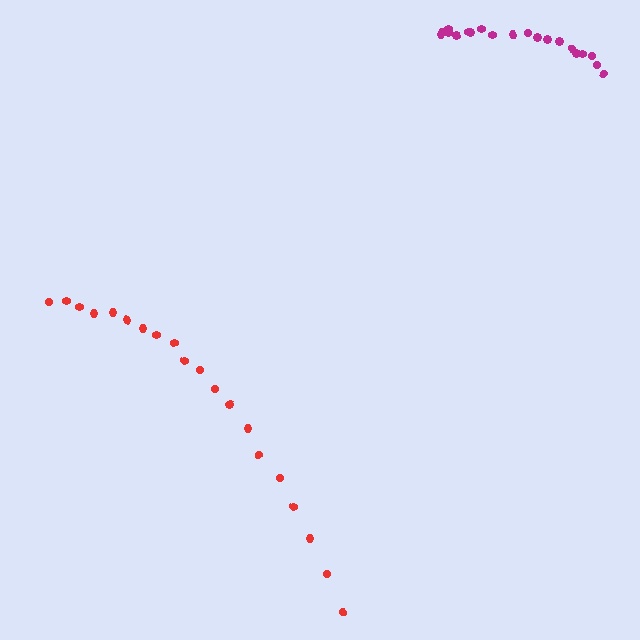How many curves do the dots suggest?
There are 2 distinct paths.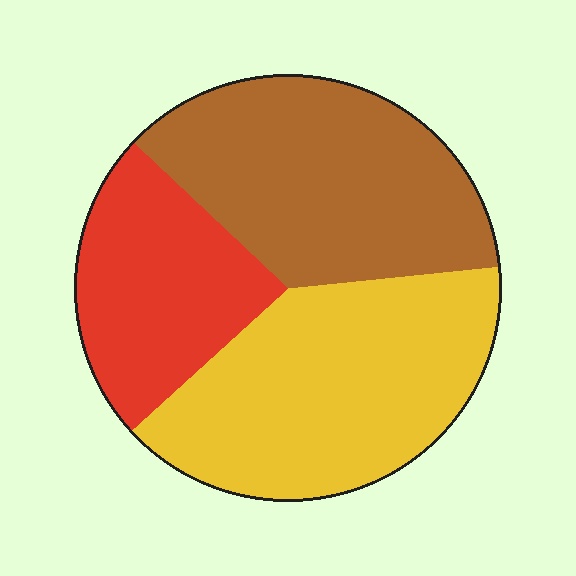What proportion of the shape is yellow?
Yellow covers around 40% of the shape.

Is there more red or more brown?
Brown.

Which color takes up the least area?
Red, at roughly 25%.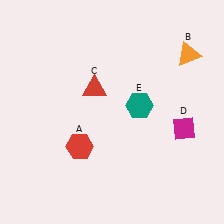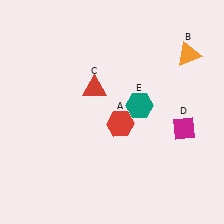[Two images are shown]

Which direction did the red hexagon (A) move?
The red hexagon (A) moved right.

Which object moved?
The red hexagon (A) moved right.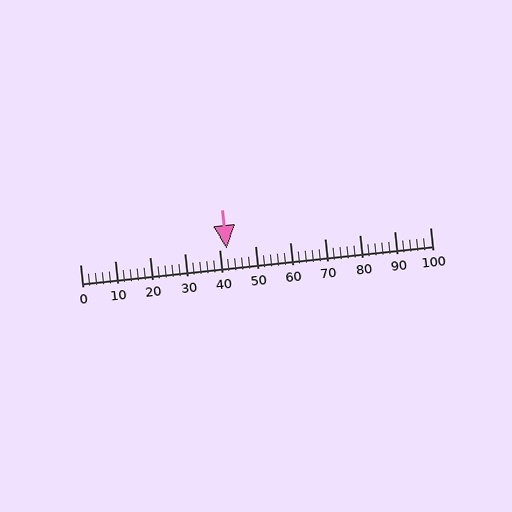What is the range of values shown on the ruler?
The ruler shows values from 0 to 100.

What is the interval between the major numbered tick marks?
The major tick marks are spaced 10 units apart.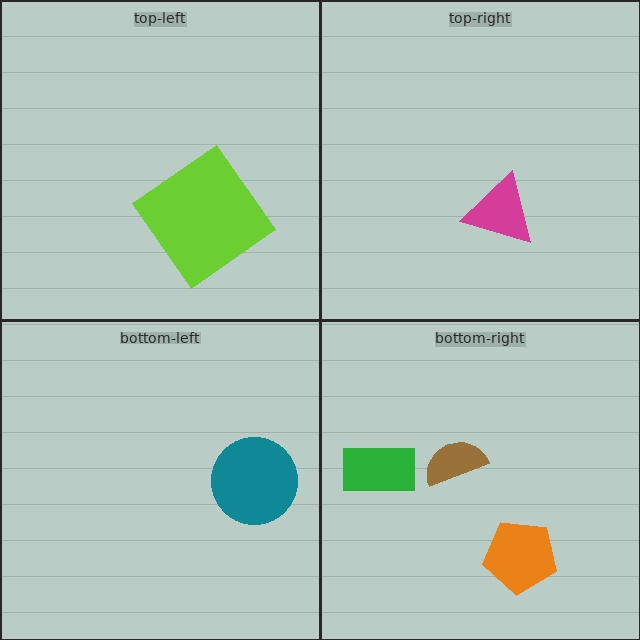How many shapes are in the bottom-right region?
3.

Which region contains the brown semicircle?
The bottom-right region.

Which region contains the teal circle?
The bottom-left region.